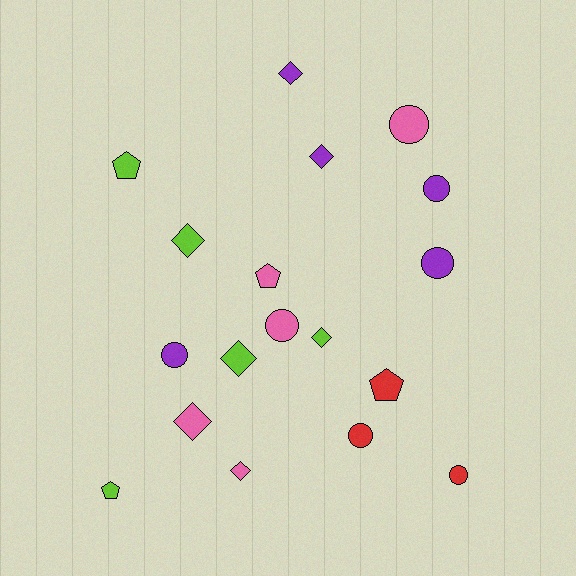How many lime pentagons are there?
There are 2 lime pentagons.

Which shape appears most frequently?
Circle, with 7 objects.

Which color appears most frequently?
Purple, with 5 objects.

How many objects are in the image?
There are 18 objects.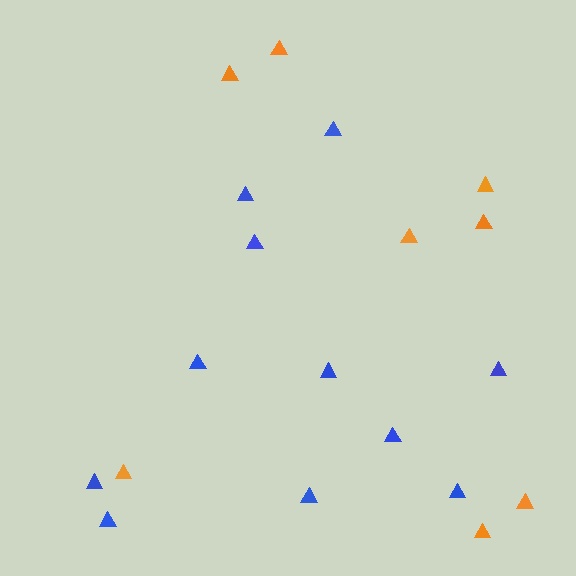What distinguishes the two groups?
There are 2 groups: one group of blue triangles (11) and one group of orange triangles (8).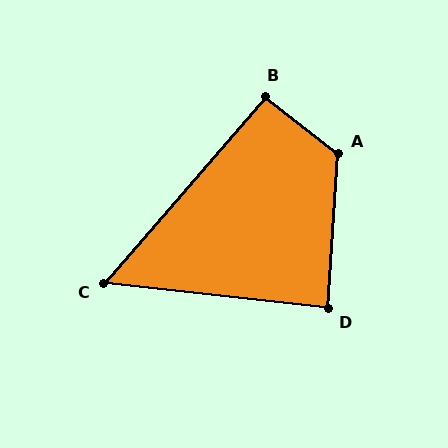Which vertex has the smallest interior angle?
C, at approximately 55 degrees.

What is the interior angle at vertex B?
Approximately 93 degrees (approximately right).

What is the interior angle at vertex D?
Approximately 87 degrees (approximately right).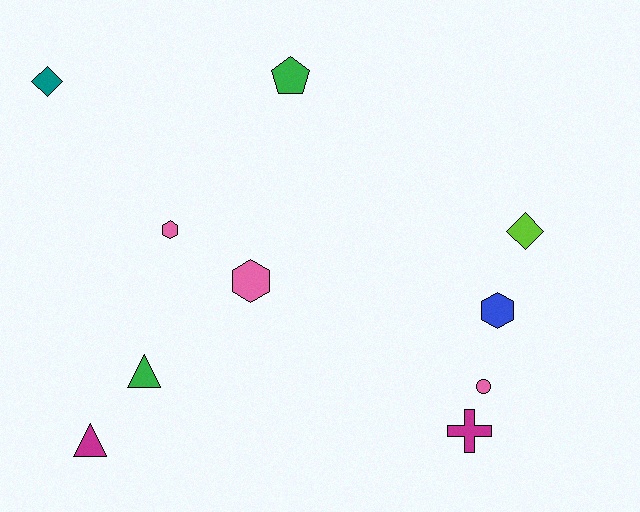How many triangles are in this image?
There are 2 triangles.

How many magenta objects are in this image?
There are 2 magenta objects.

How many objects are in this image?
There are 10 objects.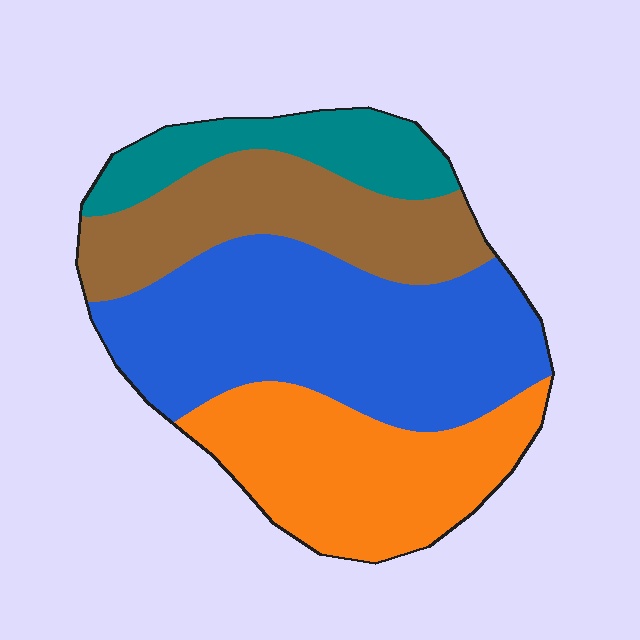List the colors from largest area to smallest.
From largest to smallest: blue, orange, brown, teal.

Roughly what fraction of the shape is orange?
Orange covers around 25% of the shape.